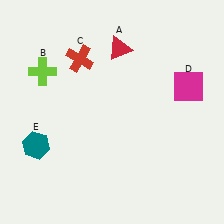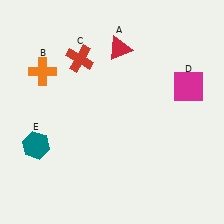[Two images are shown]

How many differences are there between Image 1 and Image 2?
There is 1 difference between the two images.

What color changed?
The cross (B) changed from lime in Image 1 to orange in Image 2.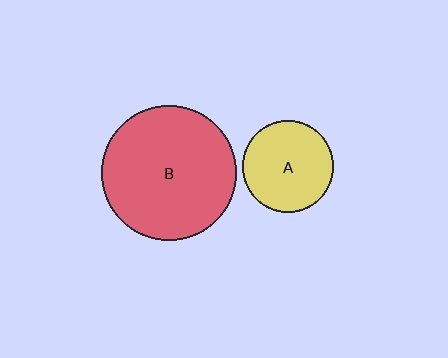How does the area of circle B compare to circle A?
Approximately 2.2 times.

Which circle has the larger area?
Circle B (red).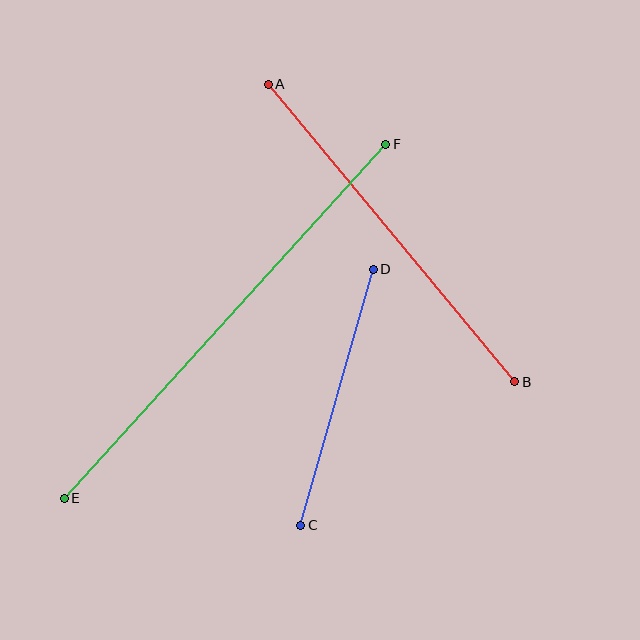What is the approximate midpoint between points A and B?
The midpoint is at approximately (392, 233) pixels.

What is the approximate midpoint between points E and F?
The midpoint is at approximately (225, 321) pixels.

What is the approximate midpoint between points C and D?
The midpoint is at approximately (337, 397) pixels.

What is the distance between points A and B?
The distance is approximately 386 pixels.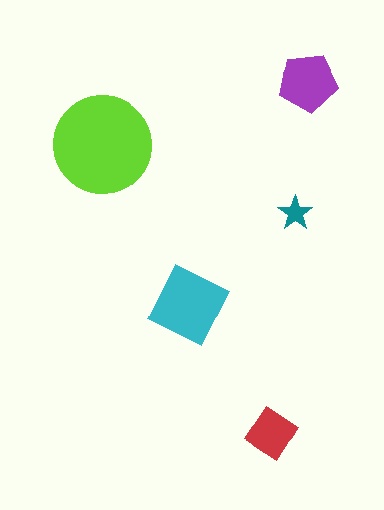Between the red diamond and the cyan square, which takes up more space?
The cyan square.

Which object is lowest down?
The red diamond is bottommost.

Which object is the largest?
The lime circle.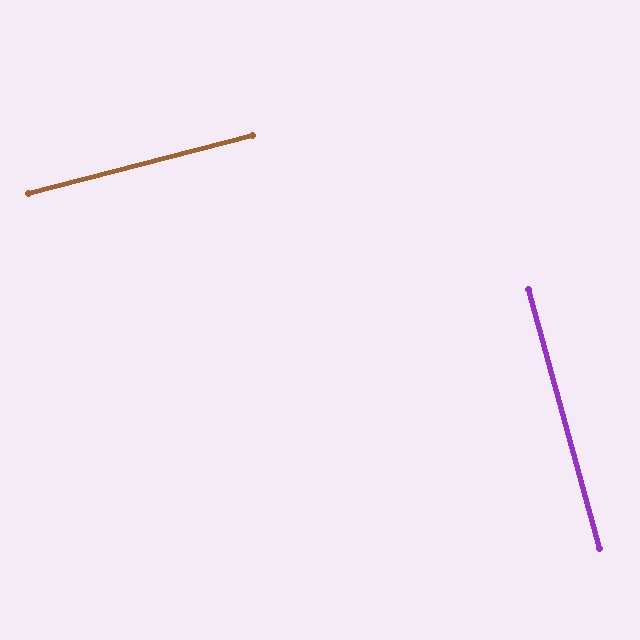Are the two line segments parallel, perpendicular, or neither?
Perpendicular — they meet at approximately 89°.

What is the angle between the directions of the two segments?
Approximately 89 degrees.